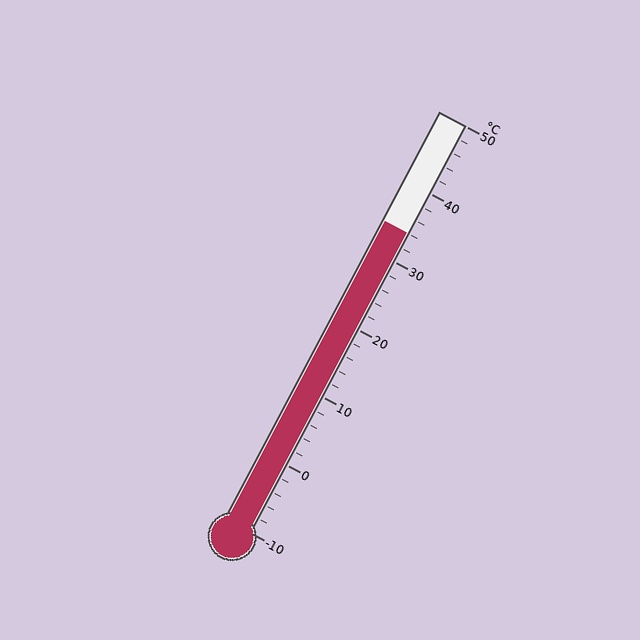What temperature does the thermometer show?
The thermometer shows approximately 34°C.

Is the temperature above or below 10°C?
The temperature is above 10°C.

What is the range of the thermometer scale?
The thermometer scale ranges from -10°C to 50°C.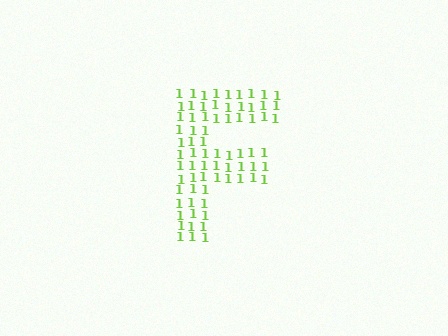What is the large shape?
The large shape is the letter F.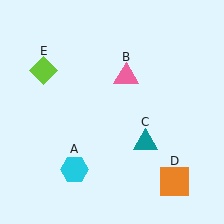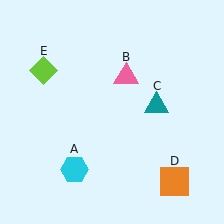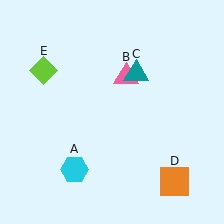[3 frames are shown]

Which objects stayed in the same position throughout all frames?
Cyan hexagon (object A) and pink triangle (object B) and orange square (object D) and lime diamond (object E) remained stationary.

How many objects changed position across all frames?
1 object changed position: teal triangle (object C).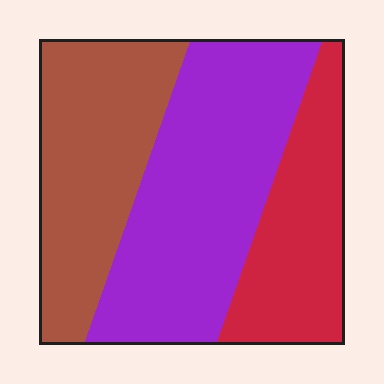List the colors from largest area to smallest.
From largest to smallest: purple, brown, red.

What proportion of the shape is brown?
Brown takes up about one third (1/3) of the shape.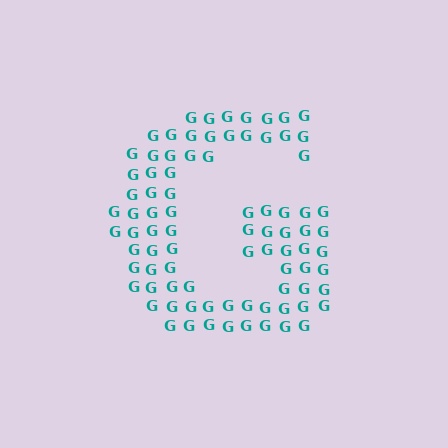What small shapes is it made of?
It is made of small letter G's.